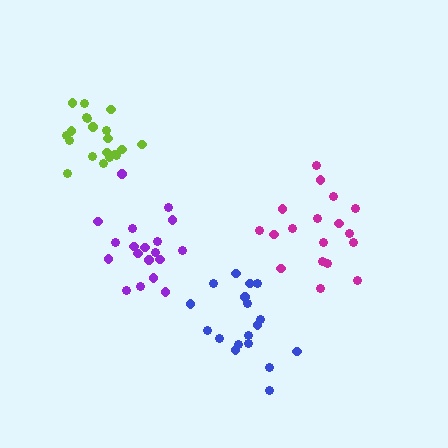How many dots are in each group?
Group 1: 20 dots, Group 2: 19 dots, Group 3: 18 dots, Group 4: 18 dots (75 total).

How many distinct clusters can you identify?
There are 4 distinct clusters.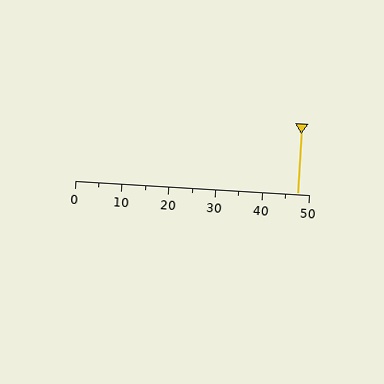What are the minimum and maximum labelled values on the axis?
The axis runs from 0 to 50.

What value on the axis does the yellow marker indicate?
The marker indicates approximately 47.5.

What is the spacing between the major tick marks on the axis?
The major ticks are spaced 10 apart.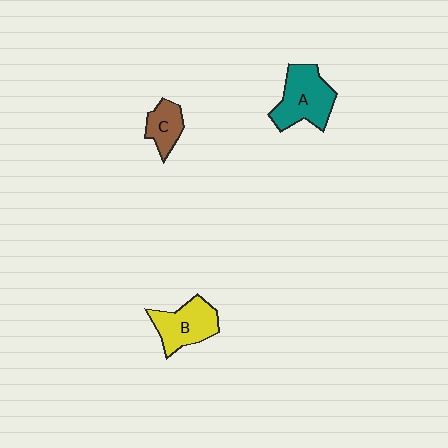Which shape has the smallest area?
Shape C (brown).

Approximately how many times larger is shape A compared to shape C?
Approximately 1.9 times.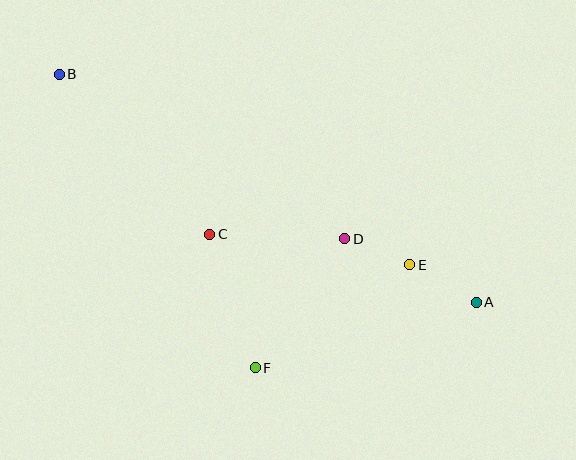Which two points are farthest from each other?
Points A and B are farthest from each other.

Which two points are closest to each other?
Points D and E are closest to each other.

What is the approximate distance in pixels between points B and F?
The distance between B and F is approximately 353 pixels.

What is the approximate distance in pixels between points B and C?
The distance between B and C is approximately 220 pixels.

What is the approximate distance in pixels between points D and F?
The distance between D and F is approximately 157 pixels.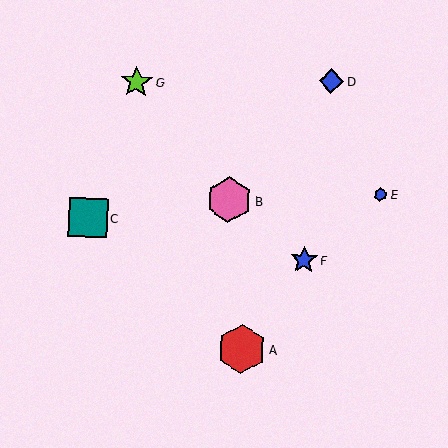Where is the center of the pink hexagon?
The center of the pink hexagon is at (229, 200).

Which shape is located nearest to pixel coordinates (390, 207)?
The blue hexagon (labeled E) at (380, 195) is nearest to that location.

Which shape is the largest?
The red hexagon (labeled A) is the largest.